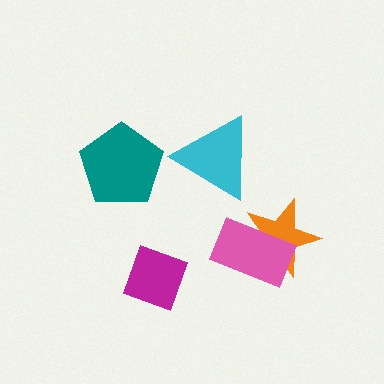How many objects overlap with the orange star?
1 object overlaps with the orange star.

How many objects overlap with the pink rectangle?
1 object overlaps with the pink rectangle.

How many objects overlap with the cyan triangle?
0 objects overlap with the cyan triangle.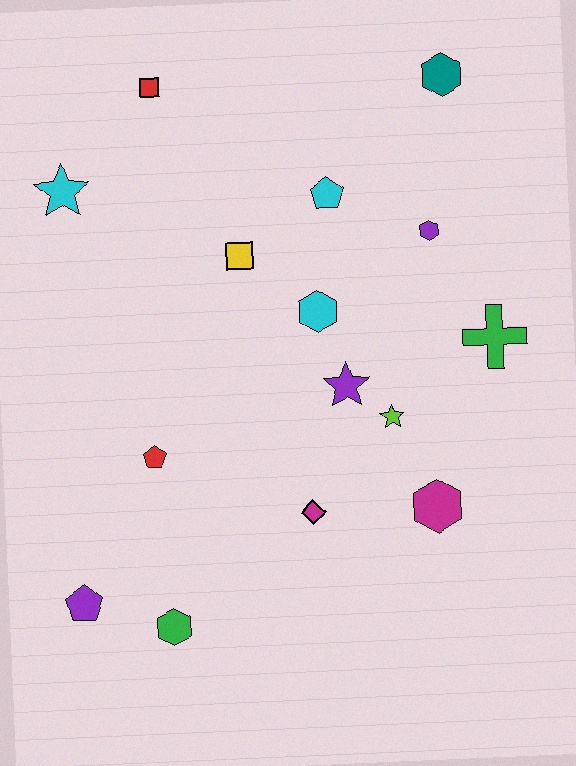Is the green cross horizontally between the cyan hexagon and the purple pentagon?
No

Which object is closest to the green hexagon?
The purple pentagon is closest to the green hexagon.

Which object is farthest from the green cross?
The purple pentagon is farthest from the green cross.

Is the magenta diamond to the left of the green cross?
Yes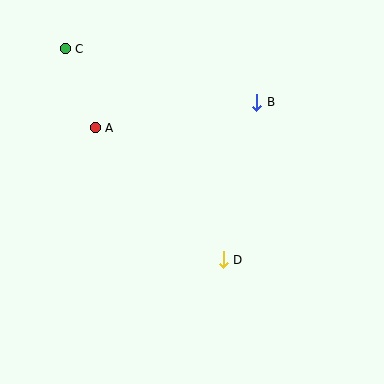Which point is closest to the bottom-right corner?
Point D is closest to the bottom-right corner.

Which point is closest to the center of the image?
Point D at (223, 260) is closest to the center.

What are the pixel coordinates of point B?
Point B is at (257, 102).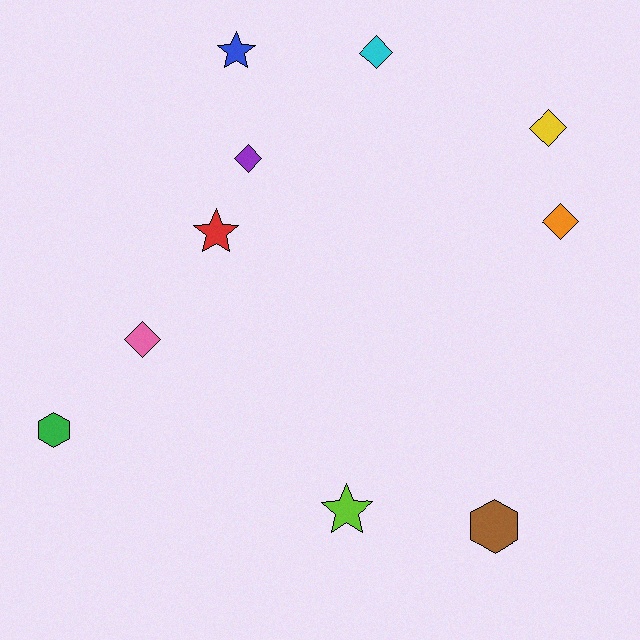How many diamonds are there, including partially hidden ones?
There are 5 diamonds.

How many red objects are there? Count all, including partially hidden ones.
There is 1 red object.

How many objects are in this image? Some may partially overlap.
There are 10 objects.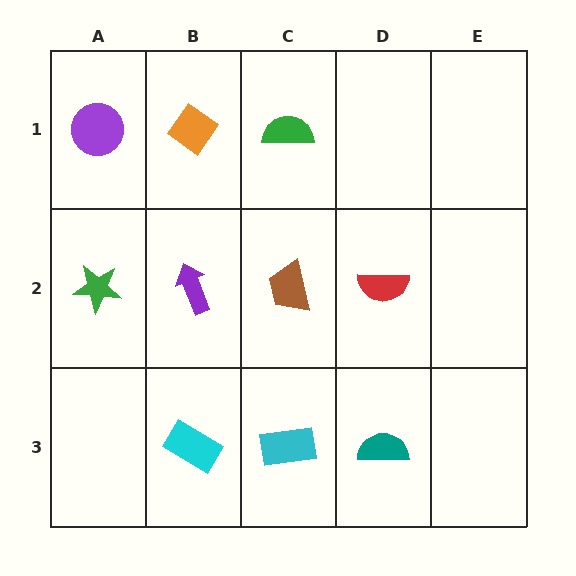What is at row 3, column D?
A teal semicircle.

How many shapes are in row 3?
3 shapes.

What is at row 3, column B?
A cyan rectangle.